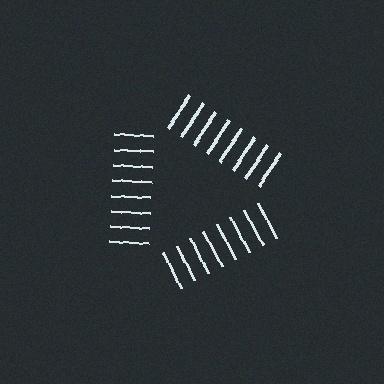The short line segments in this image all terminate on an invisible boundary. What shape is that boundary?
An illusory triangle — the line segments terminate on its edges but no continuous stroke is drawn.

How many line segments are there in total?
24 — 8 along each of the 3 edges.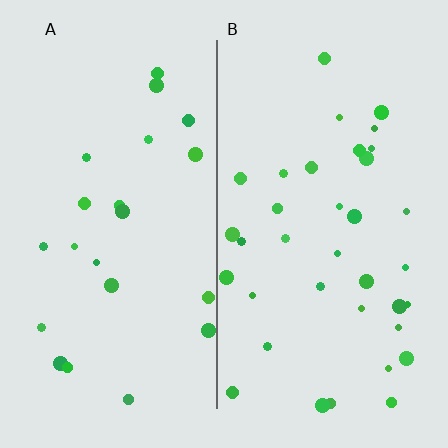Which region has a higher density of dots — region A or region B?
B (the right).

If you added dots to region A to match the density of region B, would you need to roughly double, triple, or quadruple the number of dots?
Approximately double.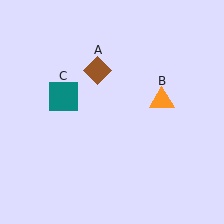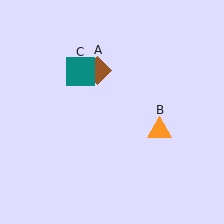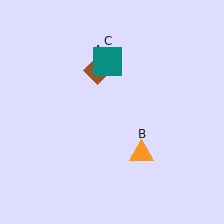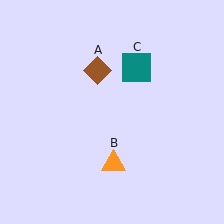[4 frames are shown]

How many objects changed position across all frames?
2 objects changed position: orange triangle (object B), teal square (object C).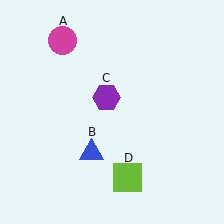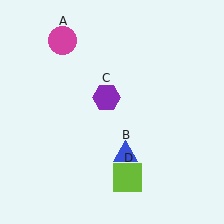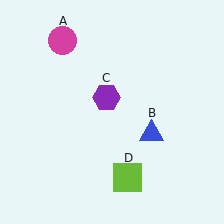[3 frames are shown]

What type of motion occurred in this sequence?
The blue triangle (object B) rotated counterclockwise around the center of the scene.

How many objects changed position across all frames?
1 object changed position: blue triangle (object B).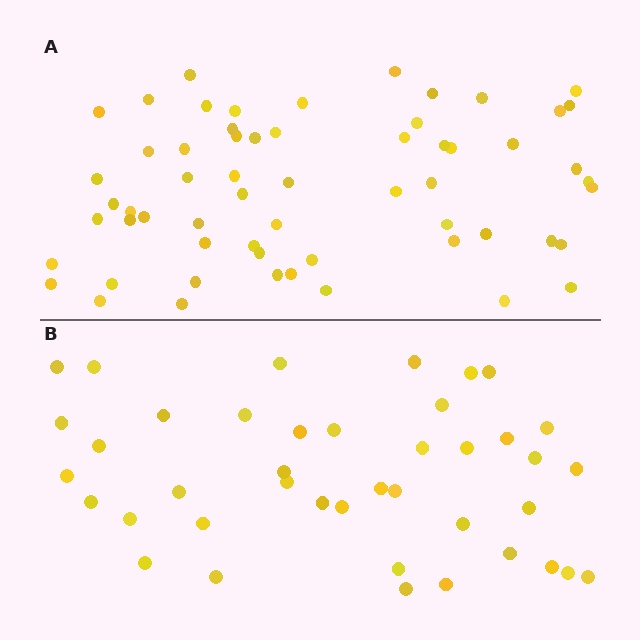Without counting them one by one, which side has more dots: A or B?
Region A (the top region) has more dots.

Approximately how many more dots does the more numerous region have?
Region A has approximately 20 more dots than region B.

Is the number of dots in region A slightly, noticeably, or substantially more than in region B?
Region A has substantially more. The ratio is roughly 1.5 to 1.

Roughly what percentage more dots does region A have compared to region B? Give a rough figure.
About 45% more.